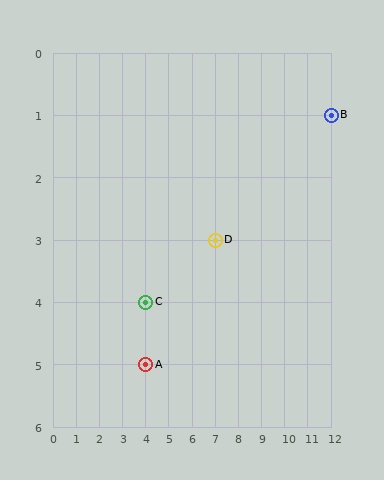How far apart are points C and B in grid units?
Points C and B are 8 columns and 3 rows apart (about 8.5 grid units diagonally).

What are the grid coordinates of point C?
Point C is at grid coordinates (4, 4).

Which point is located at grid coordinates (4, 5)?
Point A is at (4, 5).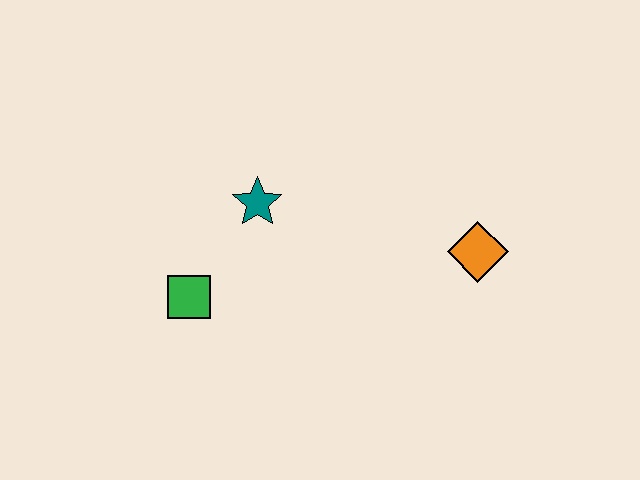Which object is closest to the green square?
The teal star is closest to the green square.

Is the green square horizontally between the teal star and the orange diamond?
No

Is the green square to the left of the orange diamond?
Yes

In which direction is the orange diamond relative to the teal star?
The orange diamond is to the right of the teal star.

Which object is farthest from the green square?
The orange diamond is farthest from the green square.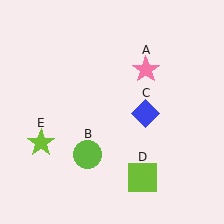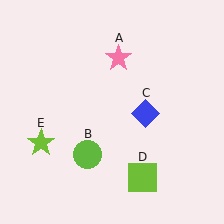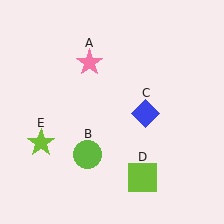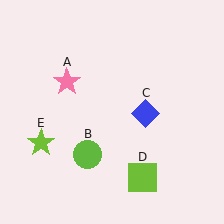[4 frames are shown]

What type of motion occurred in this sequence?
The pink star (object A) rotated counterclockwise around the center of the scene.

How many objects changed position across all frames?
1 object changed position: pink star (object A).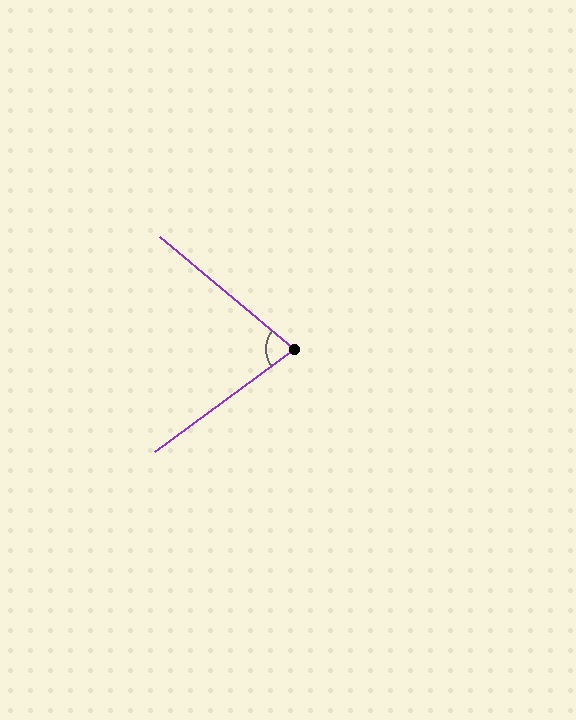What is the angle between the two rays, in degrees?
Approximately 76 degrees.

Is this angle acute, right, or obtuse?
It is acute.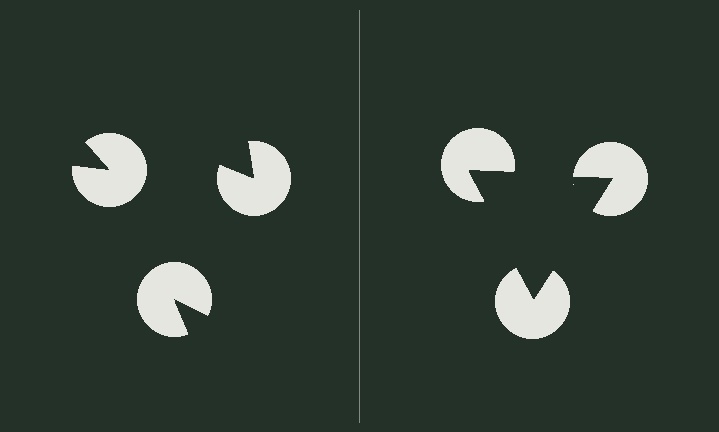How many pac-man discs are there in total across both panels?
6 — 3 on each side.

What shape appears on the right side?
An illusory triangle.